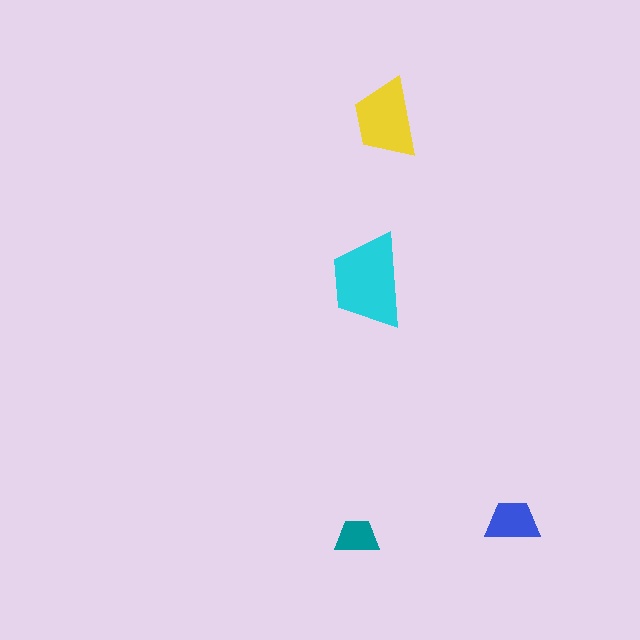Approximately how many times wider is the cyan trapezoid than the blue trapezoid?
About 1.5 times wider.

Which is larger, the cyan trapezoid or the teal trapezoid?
The cyan one.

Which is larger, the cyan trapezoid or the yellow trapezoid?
The cyan one.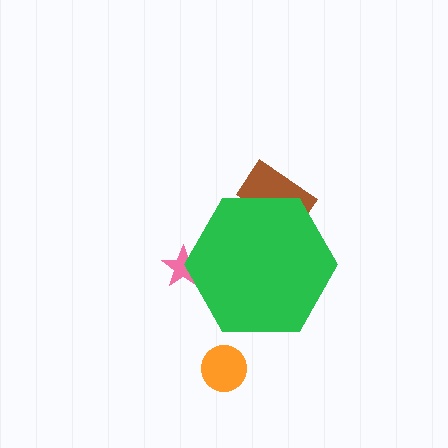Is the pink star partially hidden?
Yes, the pink star is partially hidden behind the green hexagon.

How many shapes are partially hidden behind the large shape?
2 shapes are partially hidden.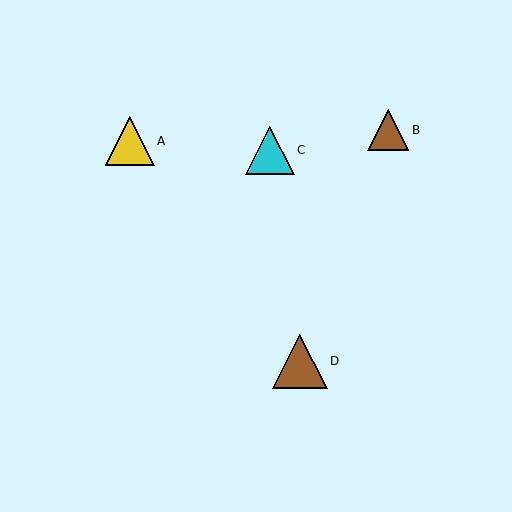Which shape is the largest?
The brown triangle (labeled D) is the largest.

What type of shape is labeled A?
Shape A is a yellow triangle.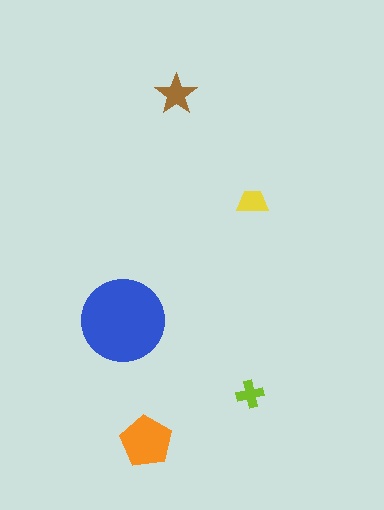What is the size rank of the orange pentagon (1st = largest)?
2nd.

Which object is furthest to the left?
The blue circle is leftmost.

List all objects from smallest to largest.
The lime cross, the yellow trapezoid, the brown star, the orange pentagon, the blue circle.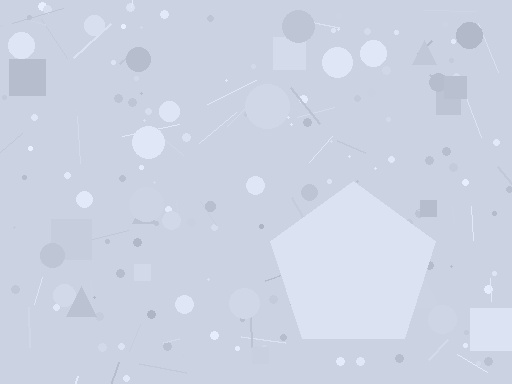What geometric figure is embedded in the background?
A pentagon is embedded in the background.